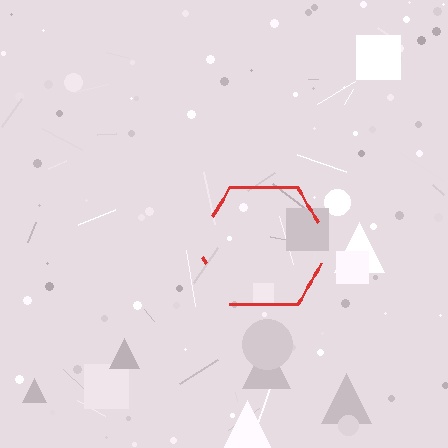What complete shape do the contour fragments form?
The contour fragments form a hexagon.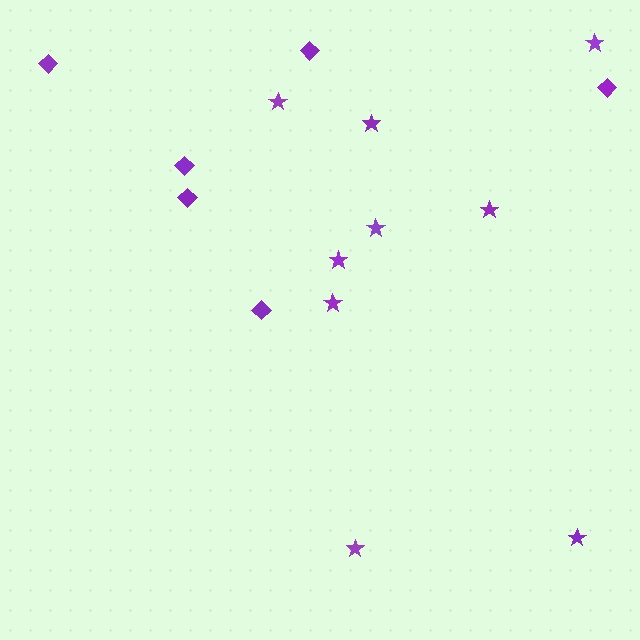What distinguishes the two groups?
There are 2 groups: one group of diamonds (6) and one group of stars (9).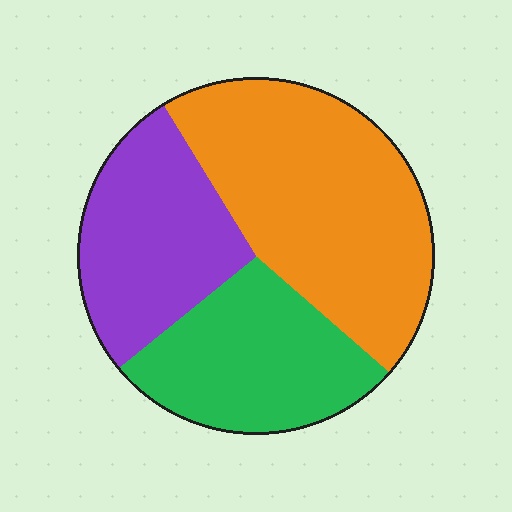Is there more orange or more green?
Orange.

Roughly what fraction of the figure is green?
Green takes up about one quarter (1/4) of the figure.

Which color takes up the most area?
Orange, at roughly 45%.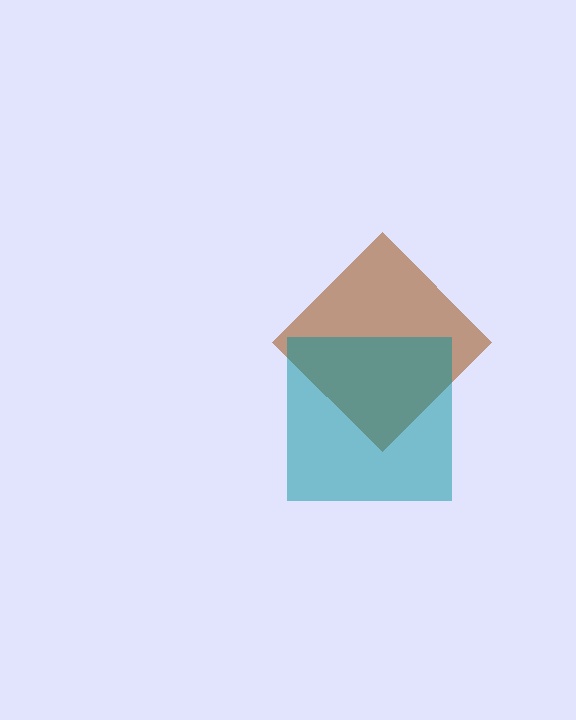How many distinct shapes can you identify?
There are 2 distinct shapes: a brown diamond, a teal square.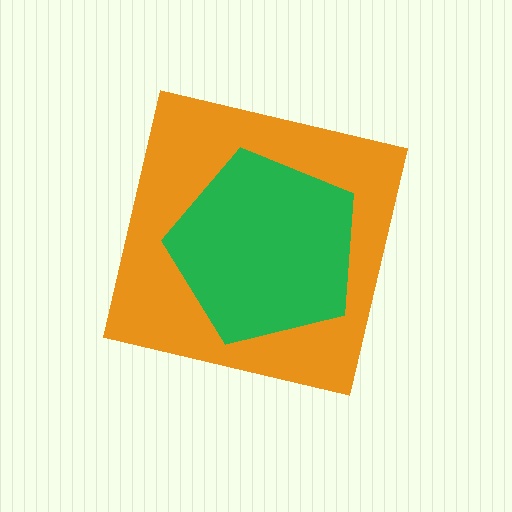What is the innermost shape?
The green pentagon.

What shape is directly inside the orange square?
The green pentagon.